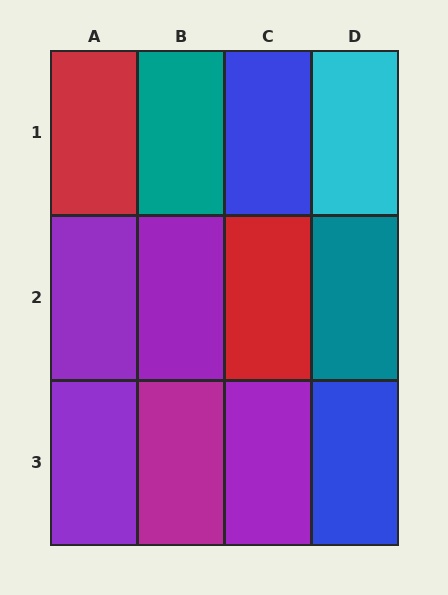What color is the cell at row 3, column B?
Magenta.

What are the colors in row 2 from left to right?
Purple, purple, red, teal.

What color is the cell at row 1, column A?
Red.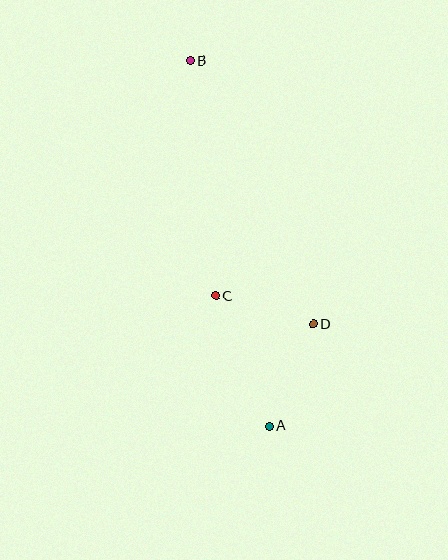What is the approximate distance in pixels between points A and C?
The distance between A and C is approximately 141 pixels.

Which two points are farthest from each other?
Points A and B are farthest from each other.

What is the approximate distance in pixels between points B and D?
The distance between B and D is approximately 291 pixels.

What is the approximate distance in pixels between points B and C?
The distance between B and C is approximately 236 pixels.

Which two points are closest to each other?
Points C and D are closest to each other.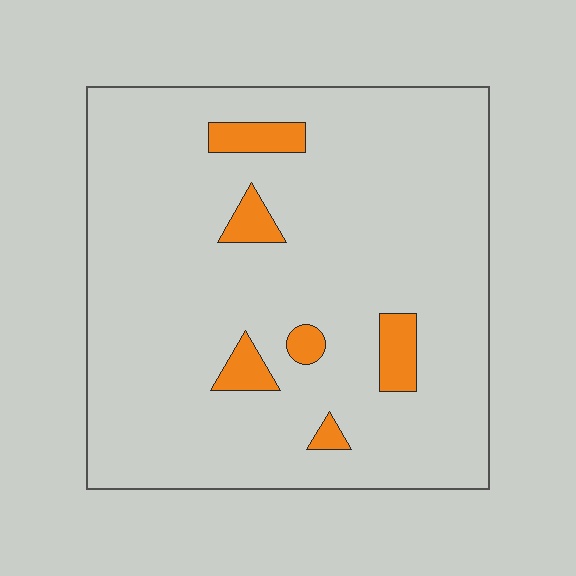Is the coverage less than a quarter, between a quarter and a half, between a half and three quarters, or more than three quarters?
Less than a quarter.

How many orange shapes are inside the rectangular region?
6.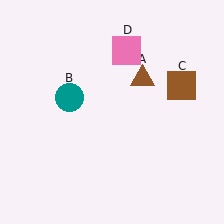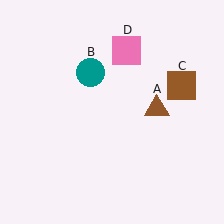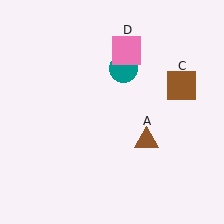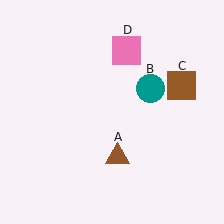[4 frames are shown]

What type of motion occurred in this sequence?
The brown triangle (object A), teal circle (object B) rotated clockwise around the center of the scene.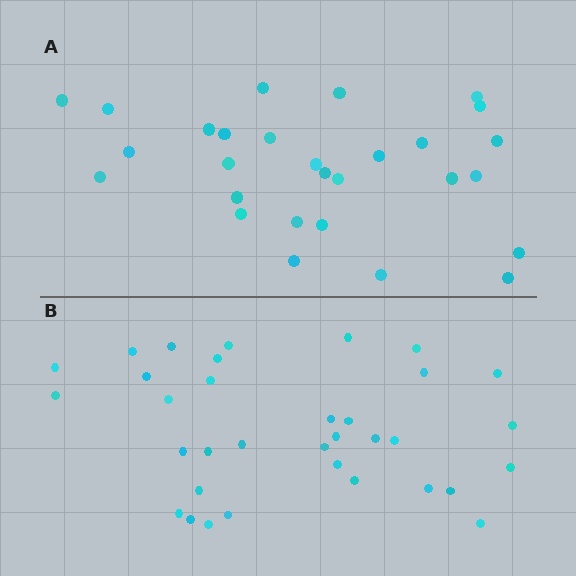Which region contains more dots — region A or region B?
Region B (the bottom region) has more dots.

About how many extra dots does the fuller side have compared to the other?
Region B has about 6 more dots than region A.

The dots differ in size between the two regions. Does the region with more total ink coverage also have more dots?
No. Region A has more total ink coverage because its dots are larger, but region B actually contains more individual dots. Total area can be misleading — the number of items is what matters here.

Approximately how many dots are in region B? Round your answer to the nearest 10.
About 30 dots. (The exact count is 34, which rounds to 30.)